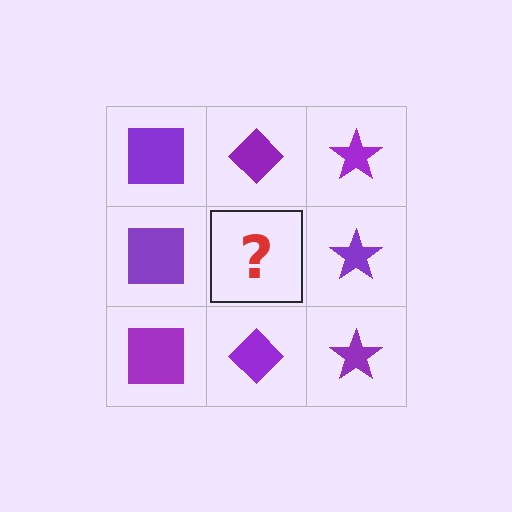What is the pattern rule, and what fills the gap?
The rule is that each column has a consistent shape. The gap should be filled with a purple diamond.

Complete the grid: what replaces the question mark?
The question mark should be replaced with a purple diamond.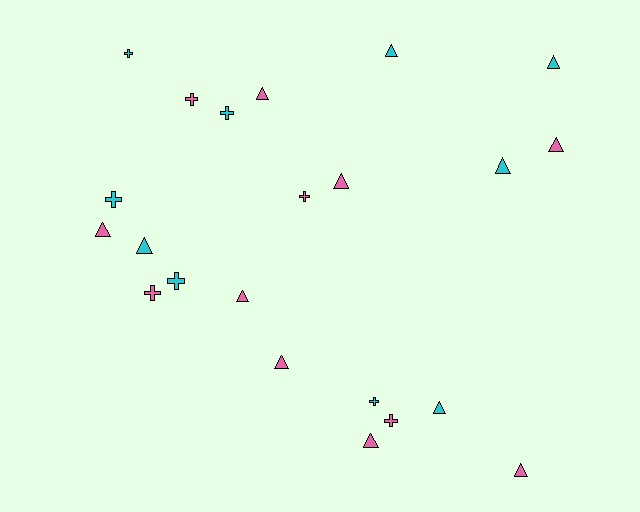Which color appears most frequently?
Pink, with 12 objects.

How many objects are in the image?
There are 22 objects.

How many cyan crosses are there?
There are 5 cyan crosses.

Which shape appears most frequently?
Triangle, with 13 objects.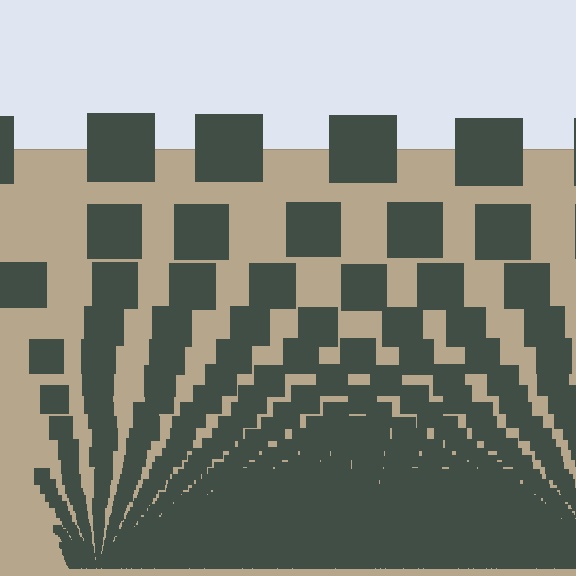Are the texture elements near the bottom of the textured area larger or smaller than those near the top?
Smaller. The gradient is inverted — elements near the bottom are smaller and denser.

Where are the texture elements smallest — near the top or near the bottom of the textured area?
Near the bottom.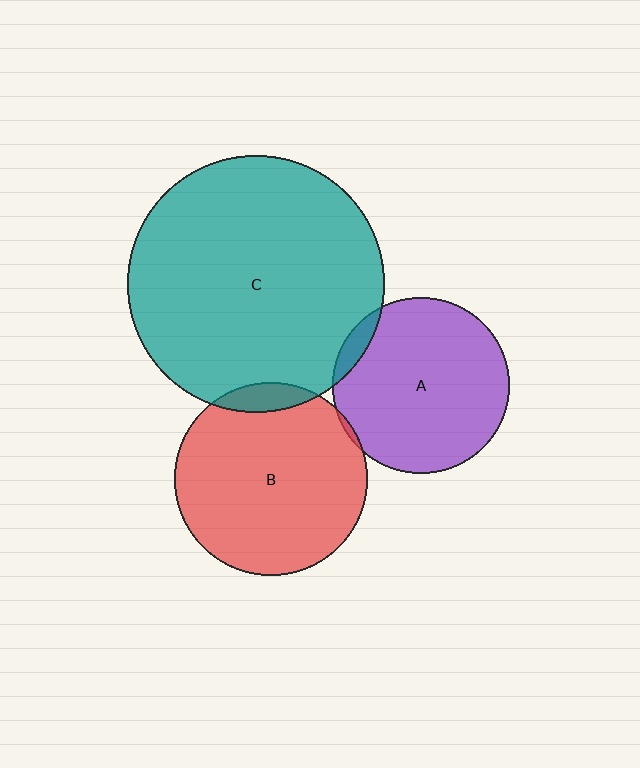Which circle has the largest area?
Circle C (teal).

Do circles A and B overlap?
Yes.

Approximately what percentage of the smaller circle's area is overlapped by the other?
Approximately 5%.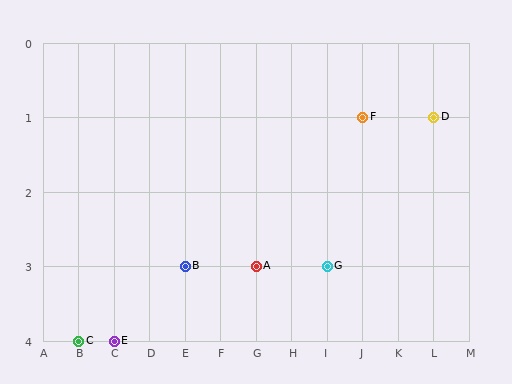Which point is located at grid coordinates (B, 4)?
Point C is at (B, 4).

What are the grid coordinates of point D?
Point D is at grid coordinates (L, 1).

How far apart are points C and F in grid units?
Points C and F are 8 columns and 3 rows apart (about 8.5 grid units diagonally).